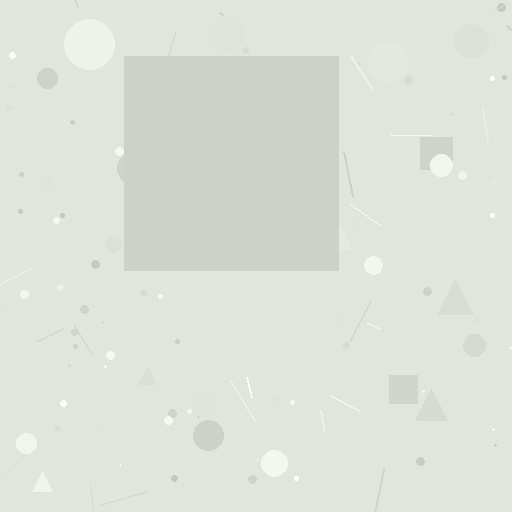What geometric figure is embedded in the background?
A square is embedded in the background.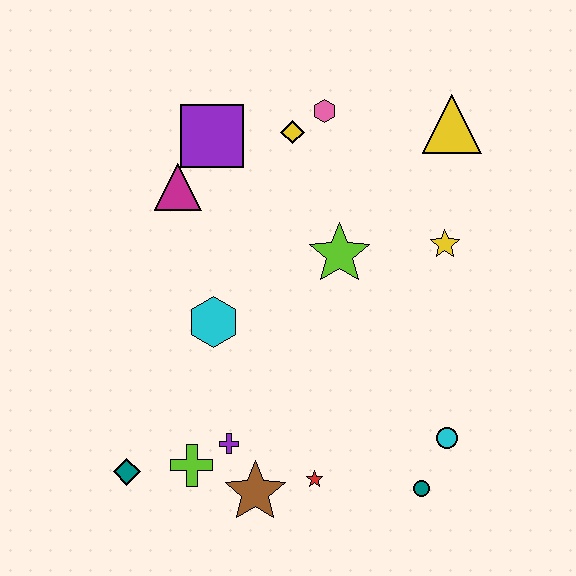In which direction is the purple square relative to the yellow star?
The purple square is to the left of the yellow star.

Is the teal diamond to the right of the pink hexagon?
No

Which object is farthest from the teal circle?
The purple square is farthest from the teal circle.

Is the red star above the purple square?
No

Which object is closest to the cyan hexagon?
The purple cross is closest to the cyan hexagon.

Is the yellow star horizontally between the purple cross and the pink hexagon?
No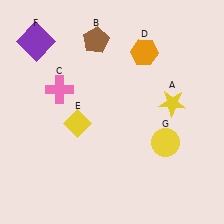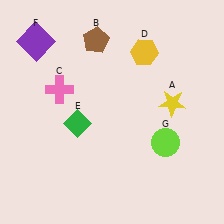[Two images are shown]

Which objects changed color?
D changed from orange to yellow. E changed from yellow to green. G changed from yellow to lime.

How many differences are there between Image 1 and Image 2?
There are 3 differences between the two images.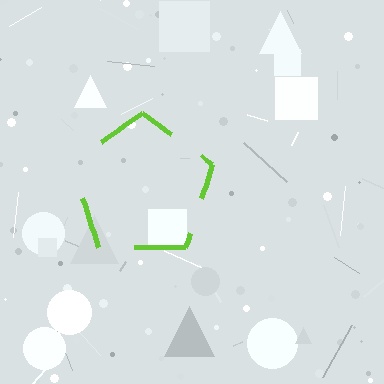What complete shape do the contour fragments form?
The contour fragments form a pentagon.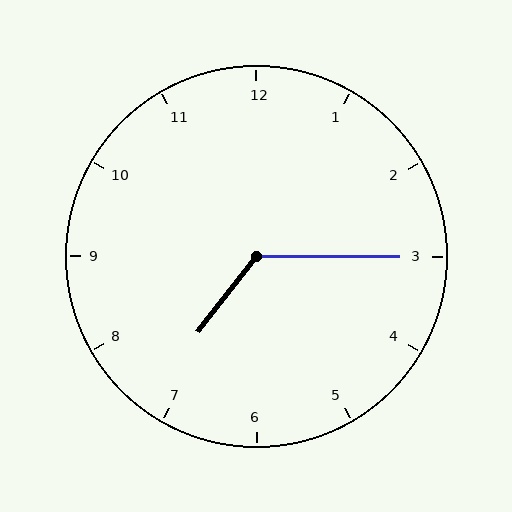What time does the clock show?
7:15.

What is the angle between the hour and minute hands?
Approximately 128 degrees.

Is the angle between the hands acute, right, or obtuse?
It is obtuse.